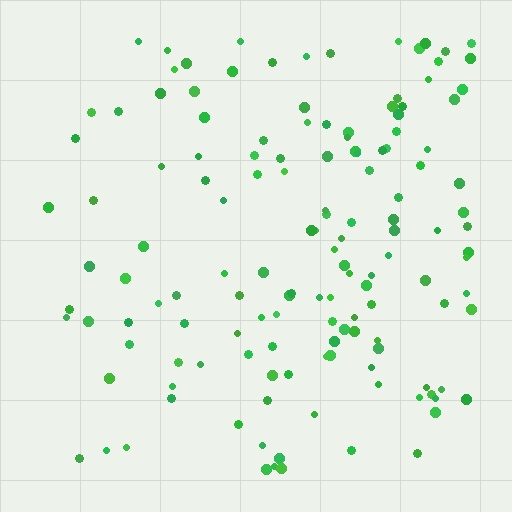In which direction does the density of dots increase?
From left to right, with the right side densest.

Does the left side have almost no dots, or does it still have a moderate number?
Still a moderate number, just noticeably fewer than the right.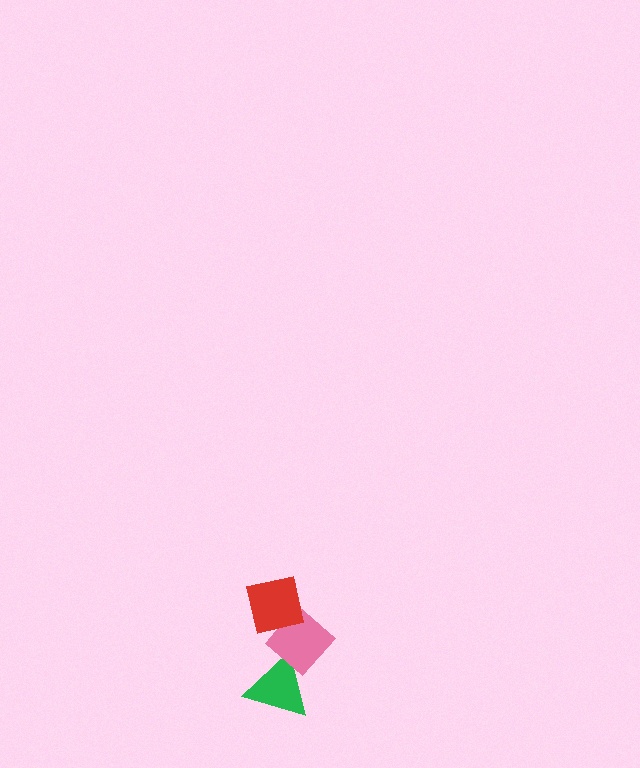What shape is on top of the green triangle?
The pink diamond is on top of the green triangle.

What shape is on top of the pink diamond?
The red square is on top of the pink diamond.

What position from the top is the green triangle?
The green triangle is 3rd from the top.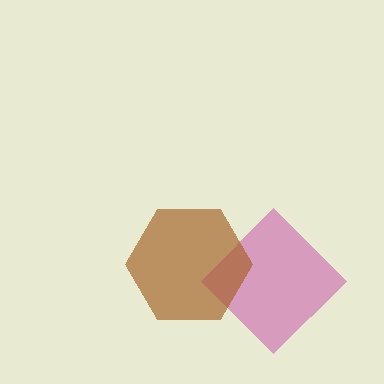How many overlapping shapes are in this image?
There are 2 overlapping shapes in the image.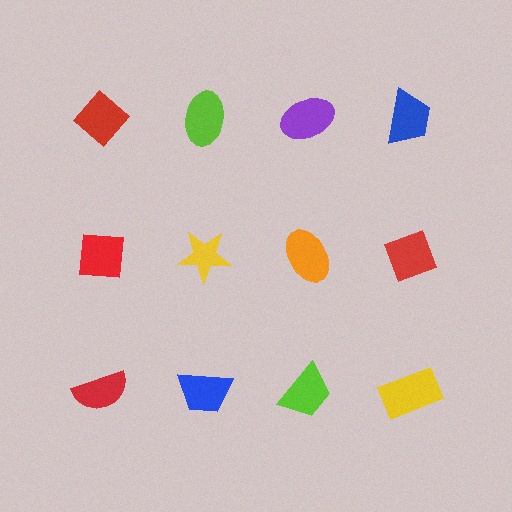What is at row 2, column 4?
A red diamond.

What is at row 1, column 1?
A red diamond.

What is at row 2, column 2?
A yellow star.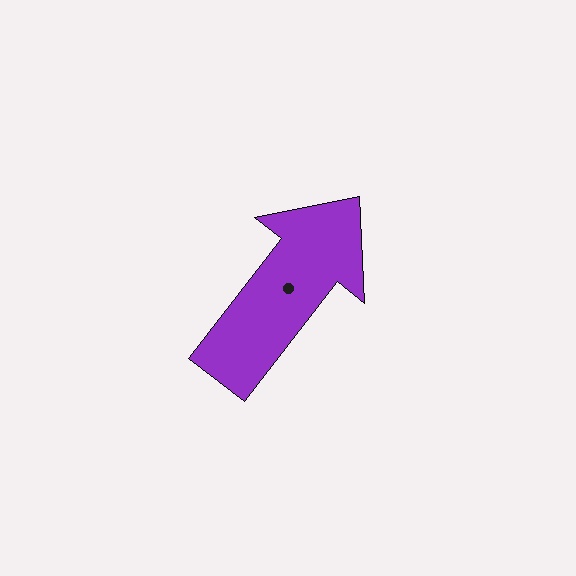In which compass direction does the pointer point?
Northeast.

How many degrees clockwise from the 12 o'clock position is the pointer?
Approximately 38 degrees.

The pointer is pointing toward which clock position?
Roughly 1 o'clock.